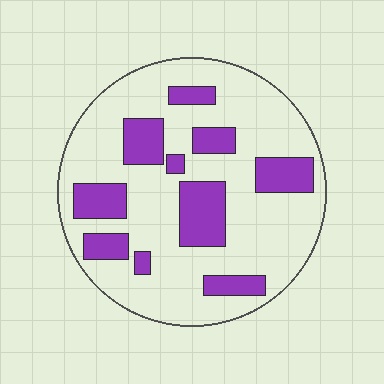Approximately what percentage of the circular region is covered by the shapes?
Approximately 25%.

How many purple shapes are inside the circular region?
10.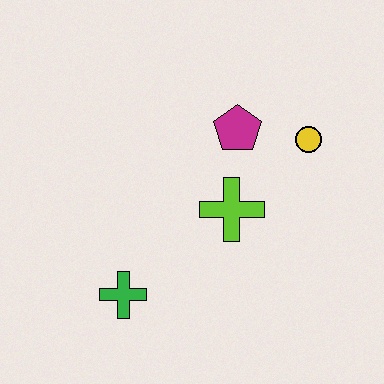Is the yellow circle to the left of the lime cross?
No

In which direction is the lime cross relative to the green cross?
The lime cross is to the right of the green cross.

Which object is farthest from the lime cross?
The green cross is farthest from the lime cross.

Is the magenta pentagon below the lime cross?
No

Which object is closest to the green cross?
The lime cross is closest to the green cross.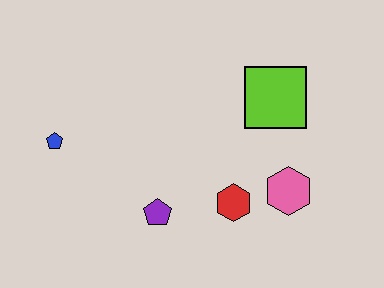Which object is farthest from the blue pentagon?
The pink hexagon is farthest from the blue pentagon.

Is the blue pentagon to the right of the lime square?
No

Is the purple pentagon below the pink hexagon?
Yes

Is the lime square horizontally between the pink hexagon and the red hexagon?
Yes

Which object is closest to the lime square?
The pink hexagon is closest to the lime square.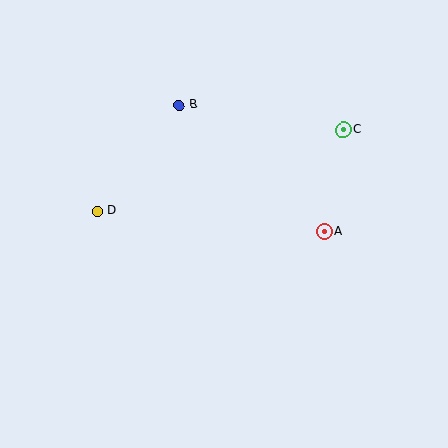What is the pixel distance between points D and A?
The distance between D and A is 228 pixels.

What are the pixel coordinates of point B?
Point B is at (179, 105).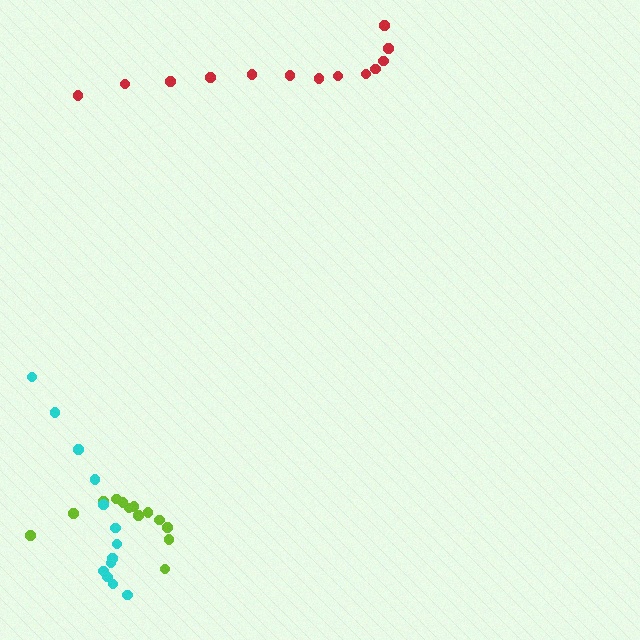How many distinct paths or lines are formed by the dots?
There are 3 distinct paths.